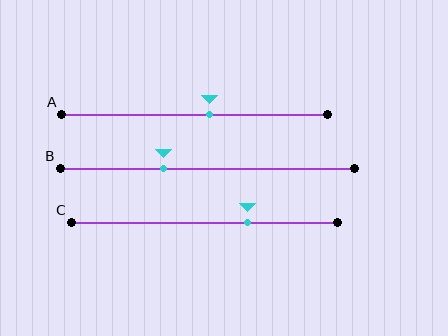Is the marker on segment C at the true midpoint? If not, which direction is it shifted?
No, the marker on segment C is shifted to the right by about 16% of the segment length.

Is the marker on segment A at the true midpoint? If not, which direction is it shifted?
No, the marker on segment A is shifted to the right by about 6% of the segment length.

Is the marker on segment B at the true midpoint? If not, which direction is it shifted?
No, the marker on segment B is shifted to the left by about 15% of the segment length.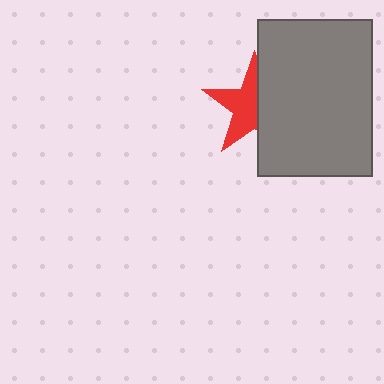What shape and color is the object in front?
The object in front is a gray rectangle.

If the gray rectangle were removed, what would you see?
You would see the complete red star.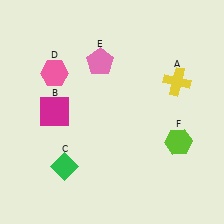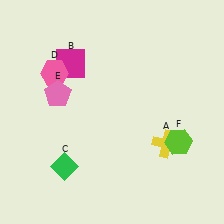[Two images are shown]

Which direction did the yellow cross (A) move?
The yellow cross (A) moved down.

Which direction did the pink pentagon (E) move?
The pink pentagon (E) moved left.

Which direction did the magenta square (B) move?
The magenta square (B) moved up.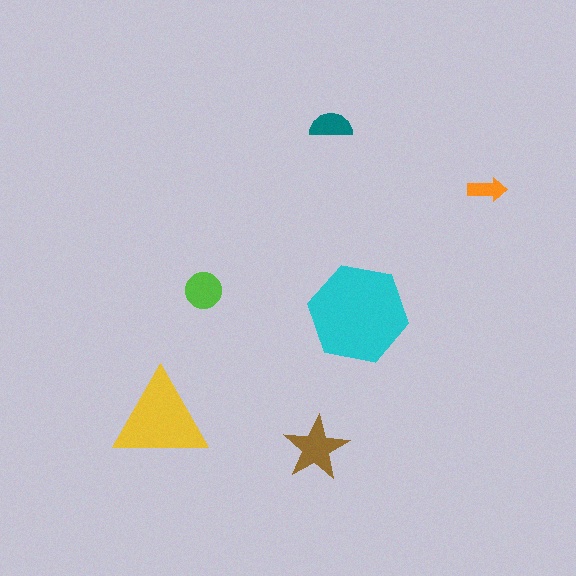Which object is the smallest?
The orange arrow.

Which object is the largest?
The cyan hexagon.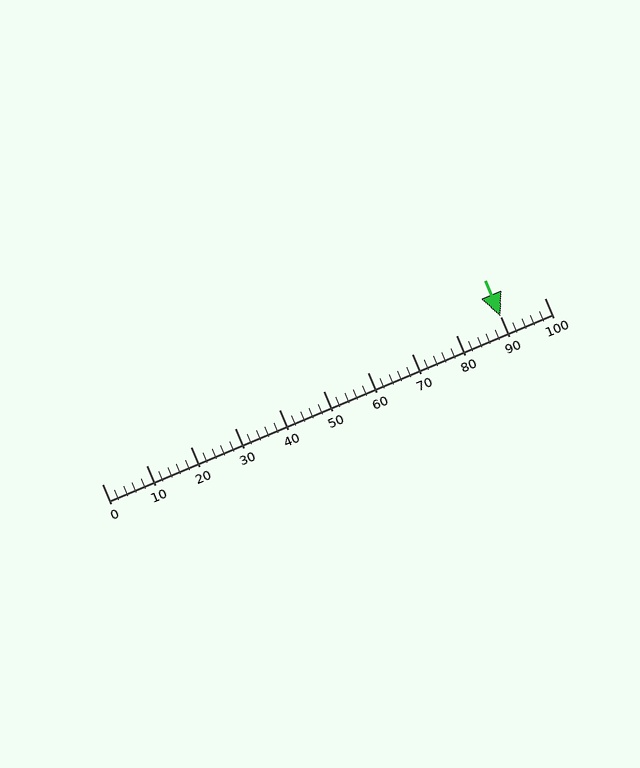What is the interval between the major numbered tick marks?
The major tick marks are spaced 10 units apart.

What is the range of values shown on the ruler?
The ruler shows values from 0 to 100.